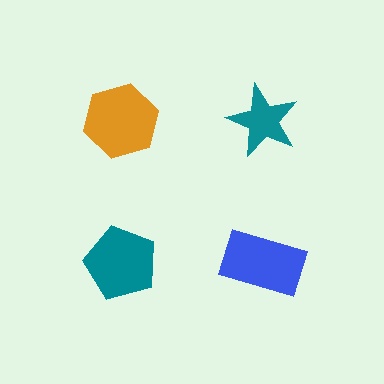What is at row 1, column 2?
A teal star.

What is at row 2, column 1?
A teal pentagon.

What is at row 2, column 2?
A blue rectangle.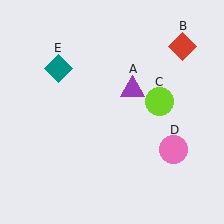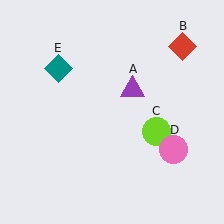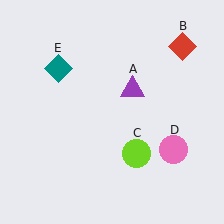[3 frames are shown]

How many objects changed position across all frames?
1 object changed position: lime circle (object C).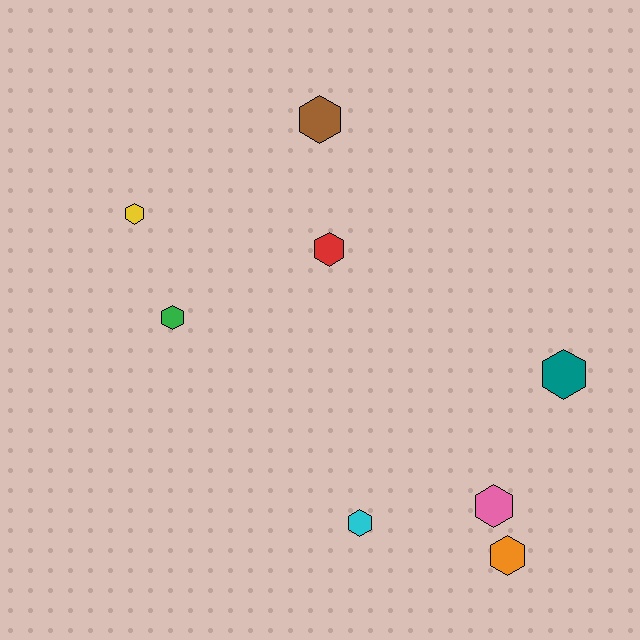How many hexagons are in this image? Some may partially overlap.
There are 8 hexagons.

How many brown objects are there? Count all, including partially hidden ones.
There is 1 brown object.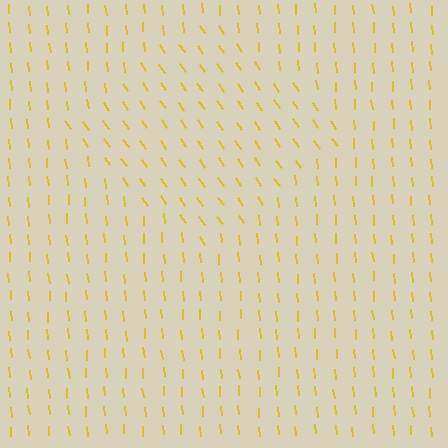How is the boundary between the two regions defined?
The boundary is defined purely by a change in line orientation (approximately 30 degrees difference). All lines are the same color and thickness.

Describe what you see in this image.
The image is filled with small yellow line segments. A diamond region in the image has lines oriented differently from the surrounding lines, creating a visible texture boundary.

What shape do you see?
I see a diamond.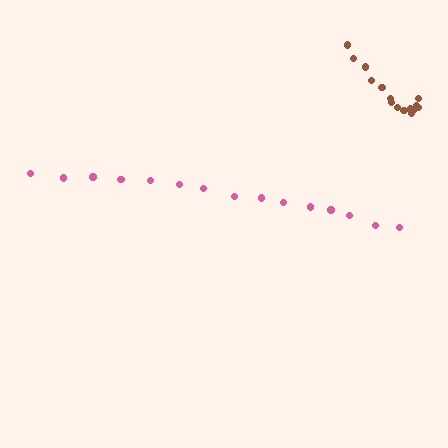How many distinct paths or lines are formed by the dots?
There are 2 distinct paths.